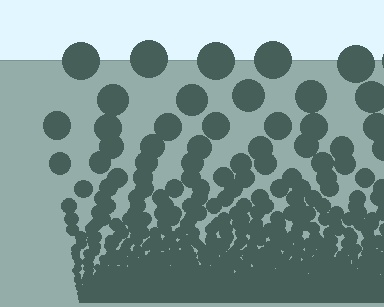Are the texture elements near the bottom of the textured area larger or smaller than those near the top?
Smaller. The gradient is inverted — elements near the bottom are smaller and denser.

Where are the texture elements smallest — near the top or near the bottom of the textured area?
Near the bottom.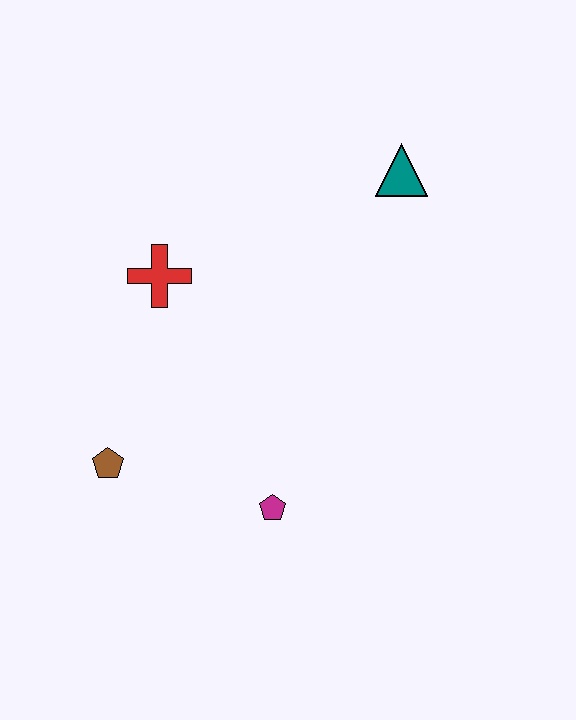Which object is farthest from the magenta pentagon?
The teal triangle is farthest from the magenta pentagon.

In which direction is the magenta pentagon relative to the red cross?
The magenta pentagon is below the red cross.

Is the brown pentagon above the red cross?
No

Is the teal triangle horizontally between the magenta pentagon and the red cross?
No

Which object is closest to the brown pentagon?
The magenta pentagon is closest to the brown pentagon.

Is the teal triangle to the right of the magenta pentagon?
Yes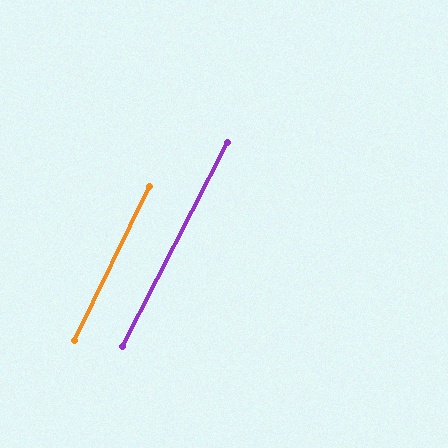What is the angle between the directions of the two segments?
Approximately 1 degree.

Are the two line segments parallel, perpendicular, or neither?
Parallel — their directions differ by only 1.2°.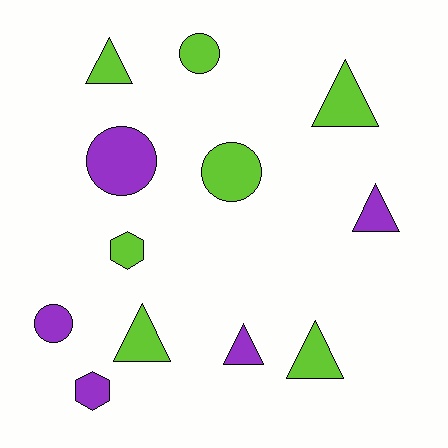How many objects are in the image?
There are 12 objects.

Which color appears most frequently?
Lime, with 7 objects.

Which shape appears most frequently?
Triangle, with 6 objects.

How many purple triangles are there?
There are 2 purple triangles.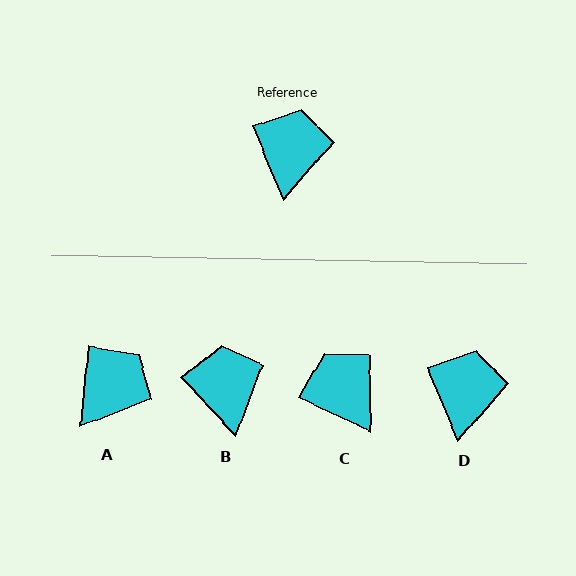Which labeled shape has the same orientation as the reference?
D.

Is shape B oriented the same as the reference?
No, it is off by about 21 degrees.